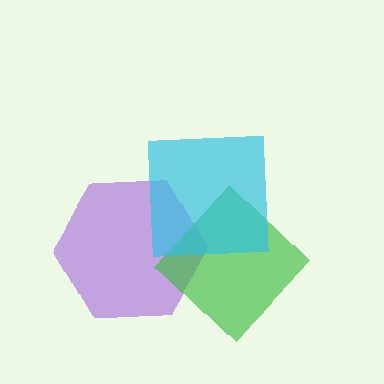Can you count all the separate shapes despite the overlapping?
Yes, there are 3 separate shapes.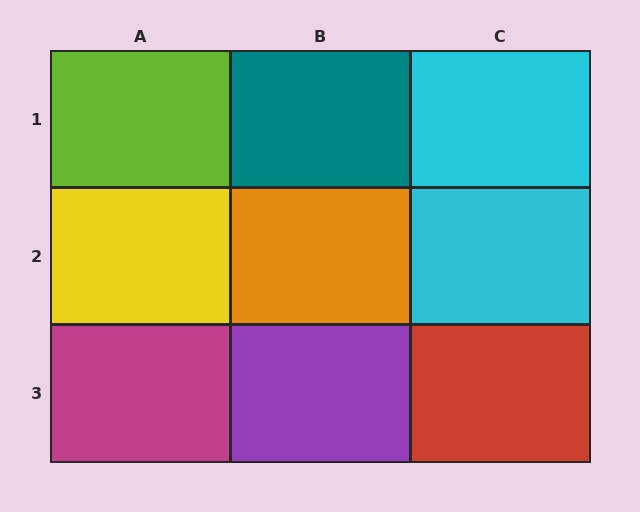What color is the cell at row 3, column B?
Purple.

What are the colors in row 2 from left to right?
Yellow, orange, cyan.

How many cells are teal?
1 cell is teal.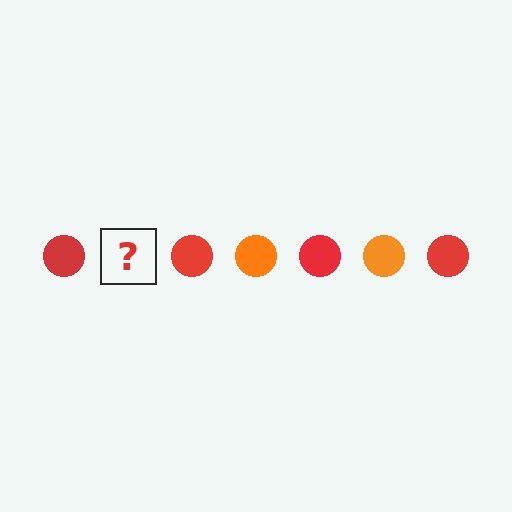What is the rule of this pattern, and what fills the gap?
The rule is that the pattern cycles through red, orange circles. The gap should be filled with an orange circle.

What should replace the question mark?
The question mark should be replaced with an orange circle.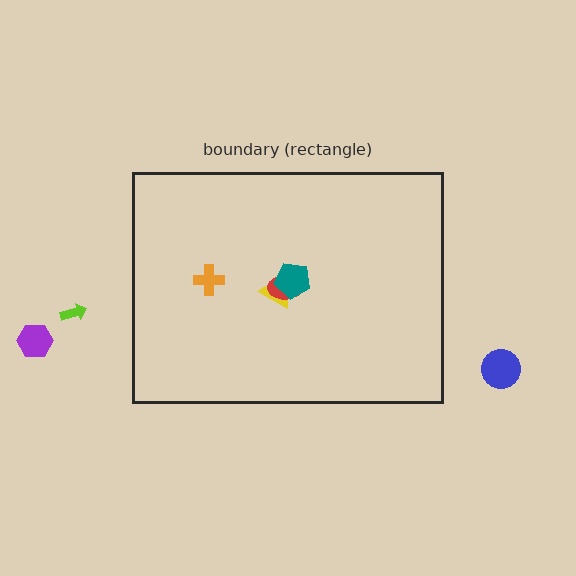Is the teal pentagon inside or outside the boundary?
Inside.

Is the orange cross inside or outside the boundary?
Inside.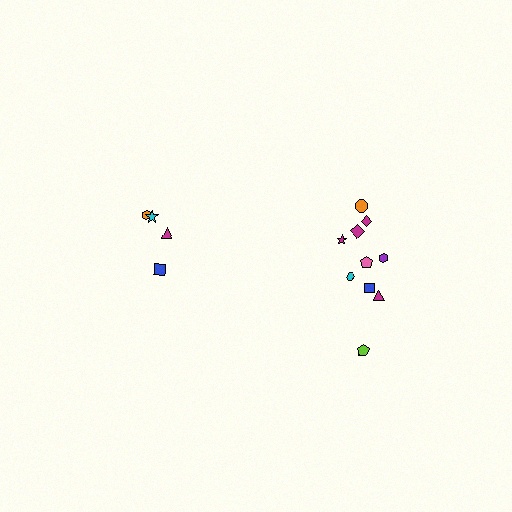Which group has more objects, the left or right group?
The right group.